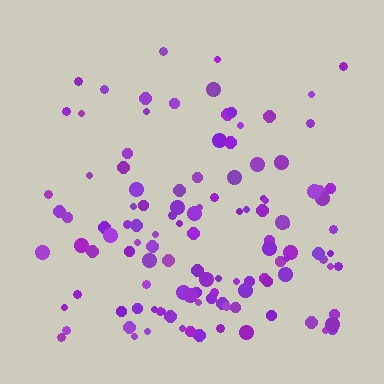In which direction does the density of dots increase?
From top to bottom, with the bottom side densest.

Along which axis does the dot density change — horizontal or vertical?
Vertical.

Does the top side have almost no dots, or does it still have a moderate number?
Still a moderate number, just noticeably fewer than the bottom.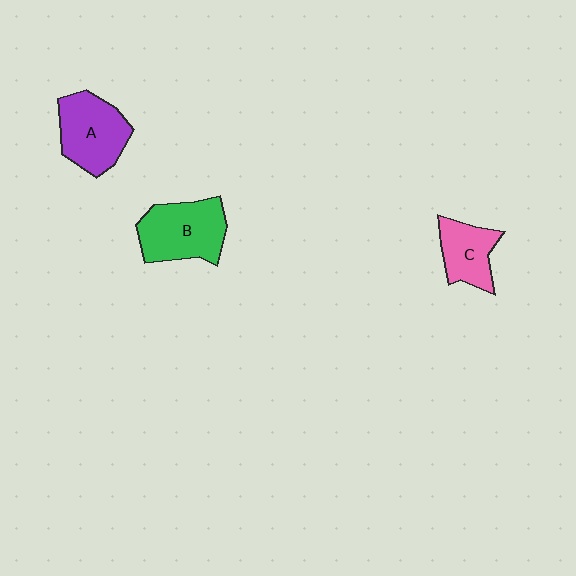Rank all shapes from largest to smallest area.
From largest to smallest: B (green), A (purple), C (pink).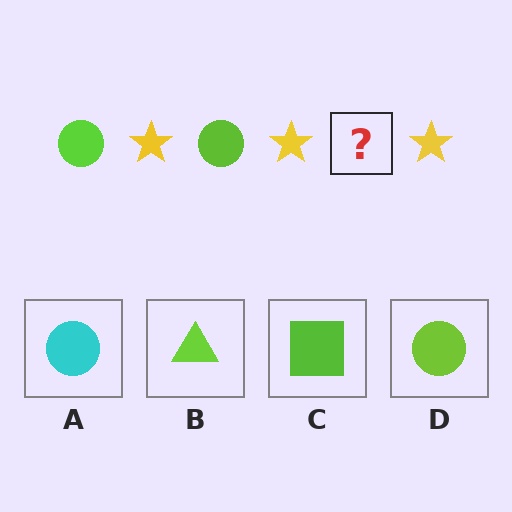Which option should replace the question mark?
Option D.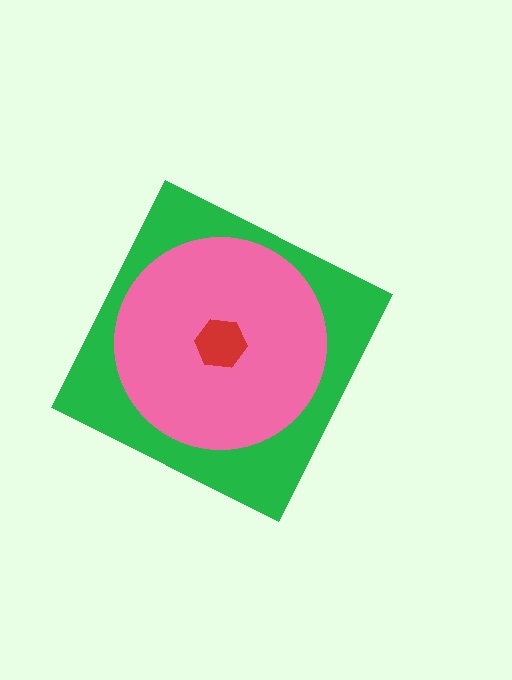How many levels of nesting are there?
3.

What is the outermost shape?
The green diamond.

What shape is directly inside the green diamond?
The pink circle.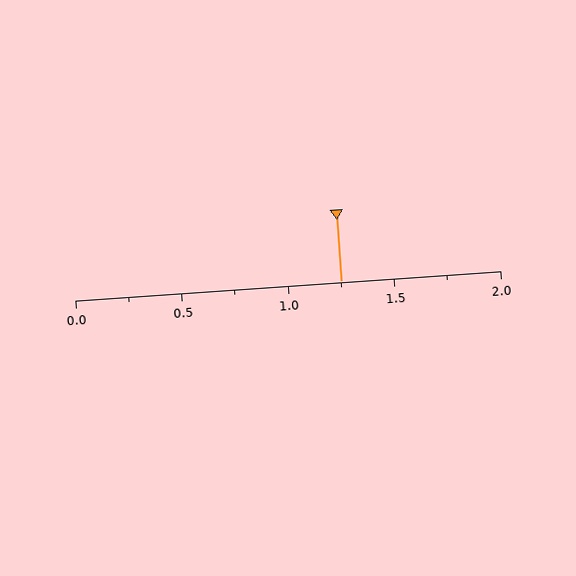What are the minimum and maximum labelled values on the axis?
The axis runs from 0.0 to 2.0.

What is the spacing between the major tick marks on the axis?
The major ticks are spaced 0.5 apart.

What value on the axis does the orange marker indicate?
The marker indicates approximately 1.25.